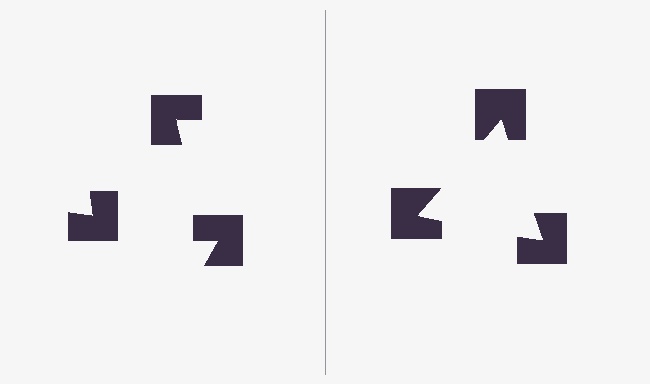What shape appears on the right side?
An illusory triangle.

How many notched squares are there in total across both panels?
6 — 3 on each side.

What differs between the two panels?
The notched squares are positioned identically on both sides; only the wedge orientations differ. On the right they align to a triangle; on the left they are misaligned.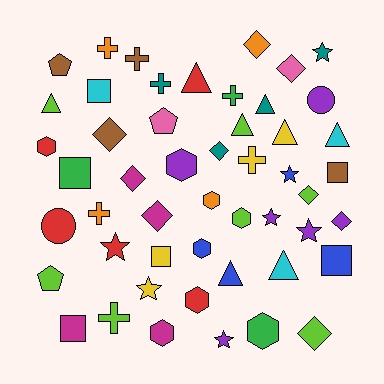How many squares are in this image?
There are 6 squares.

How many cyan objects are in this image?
There are 3 cyan objects.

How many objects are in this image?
There are 50 objects.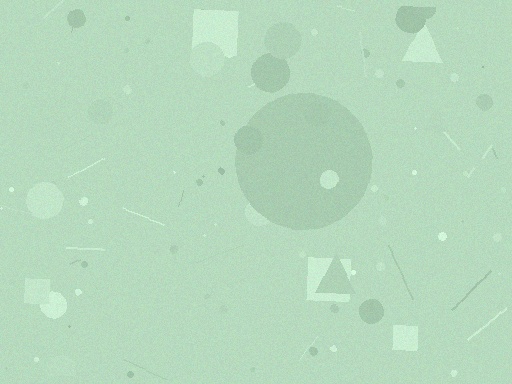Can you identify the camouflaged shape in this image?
The camouflaged shape is a circle.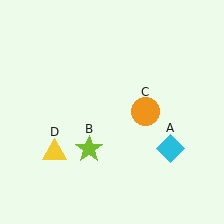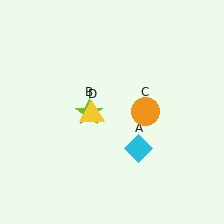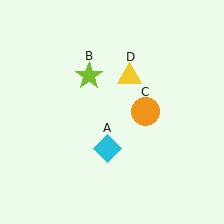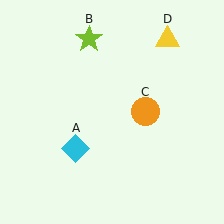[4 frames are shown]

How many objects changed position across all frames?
3 objects changed position: cyan diamond (object A), lime star (object B), yellow triangle (object D).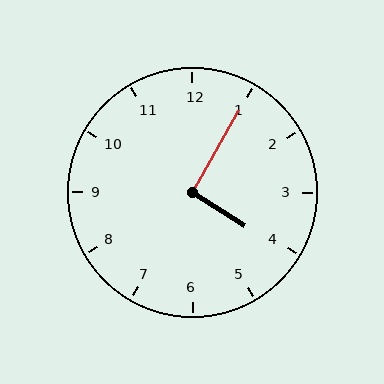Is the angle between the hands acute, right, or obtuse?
It is right.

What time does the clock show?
4:05.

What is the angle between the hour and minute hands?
Approximately 92 degrees.